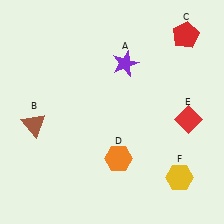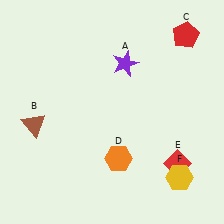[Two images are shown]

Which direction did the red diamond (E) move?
The red diamond (E) moved down.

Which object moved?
The red diamond (E) moved down.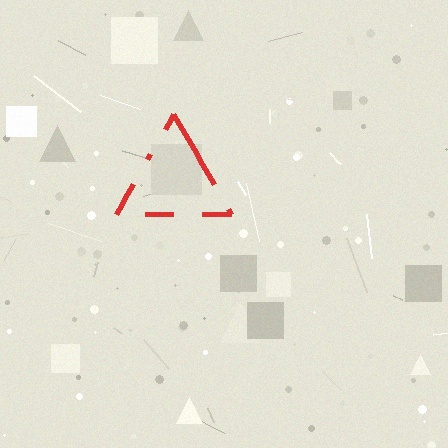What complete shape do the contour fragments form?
The contour fragments form a triangle.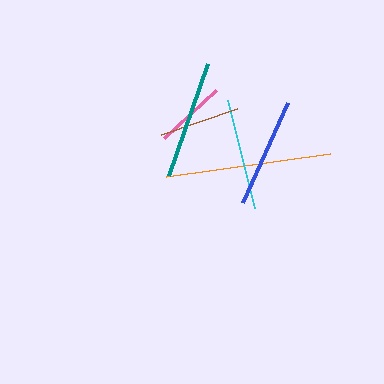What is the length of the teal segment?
The teal segment is approximately 119 pixels long.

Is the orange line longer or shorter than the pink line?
The orange line is longer than the pink line.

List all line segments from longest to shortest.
From longest to shortest: orange, teal, cyan, blue, brown, pink.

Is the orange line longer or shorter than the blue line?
The orange line is longer than the blue line.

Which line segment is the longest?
The orange line is the longest at approximately 165 pixels.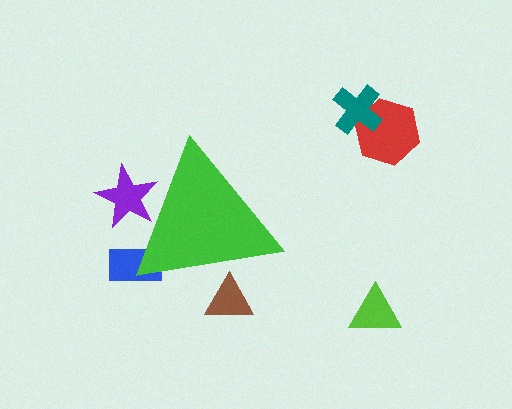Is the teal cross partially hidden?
No, the teal cross is fully visible.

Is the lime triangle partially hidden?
No, the lime triangle is fully visible.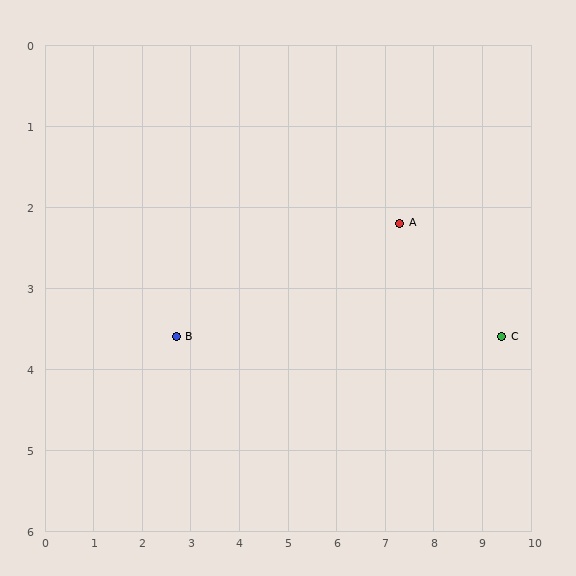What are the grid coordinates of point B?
Point B is at approximately (2.7, 3.6).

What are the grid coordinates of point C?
Point C is at approximately (9.4, 3.6).